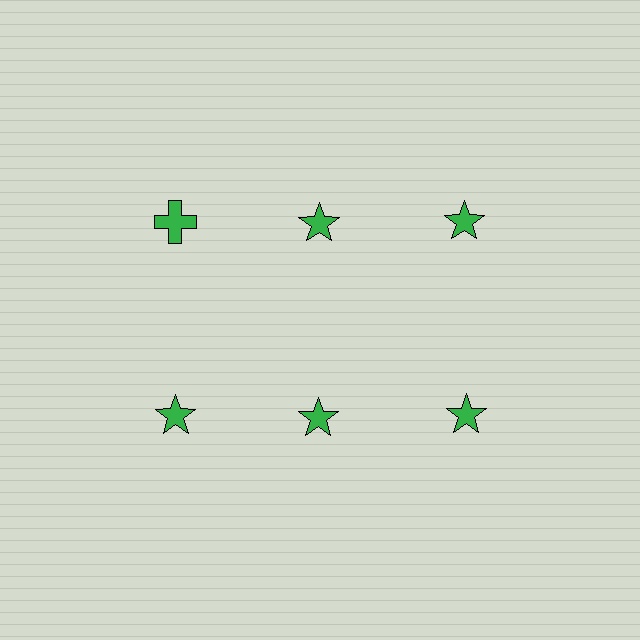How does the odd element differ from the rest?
It has a different shape: cross instead of star.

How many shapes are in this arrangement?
There are 6 shapes arranged in a grid pattern.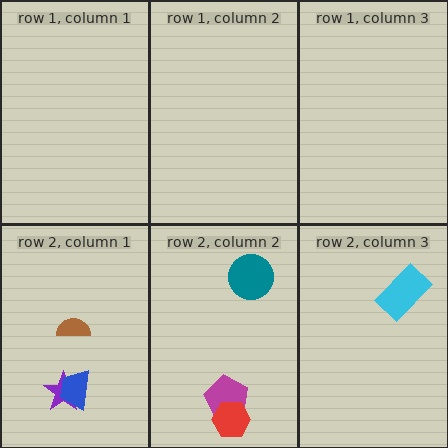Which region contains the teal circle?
The row 2, column 2 region.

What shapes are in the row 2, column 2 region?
The magenta pentagon, the red hexagon, the teal circle.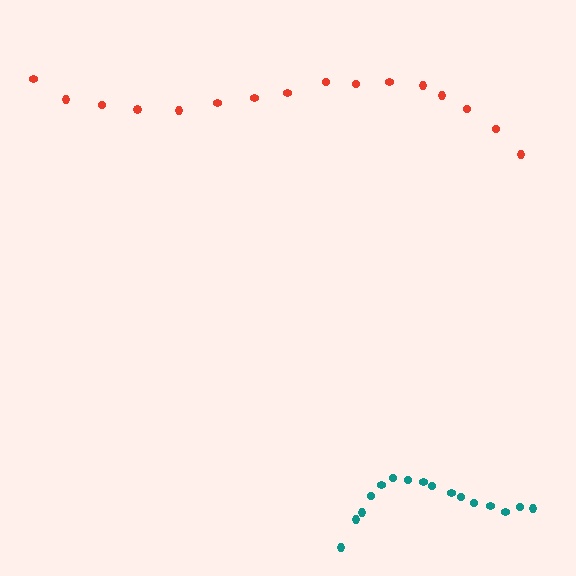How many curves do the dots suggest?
There are 2 distinct paths.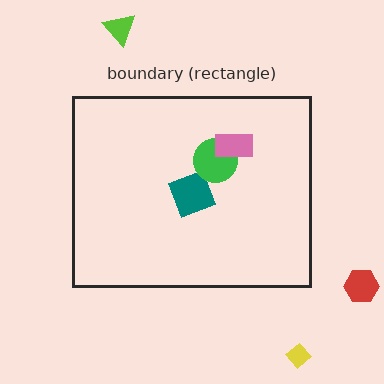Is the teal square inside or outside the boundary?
Inside.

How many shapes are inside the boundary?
3 inside, 3 outside.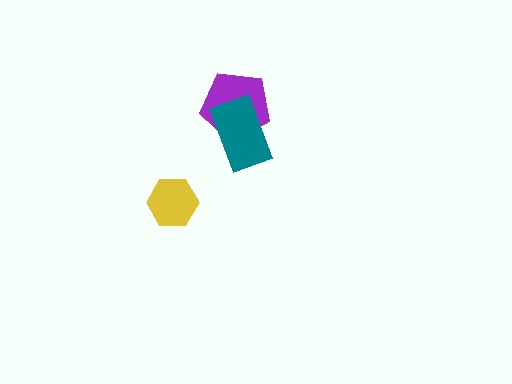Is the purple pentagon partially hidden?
Yes, it is partially covered by another shape.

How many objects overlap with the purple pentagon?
1 object overlaps with the purple pentagon.